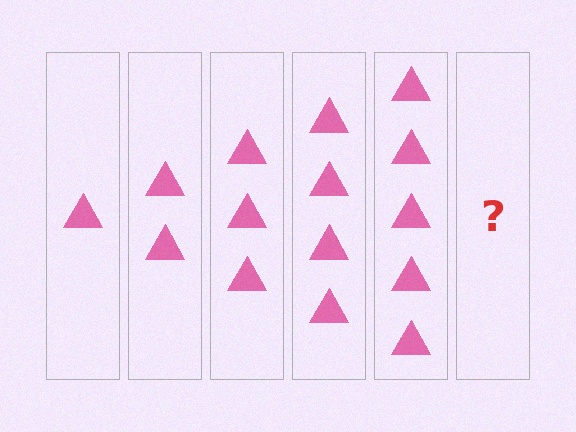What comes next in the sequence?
The next element should be 6 triangles.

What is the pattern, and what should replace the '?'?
The pattern is that each step adds one more triangle. The '?' should be 6 triangles.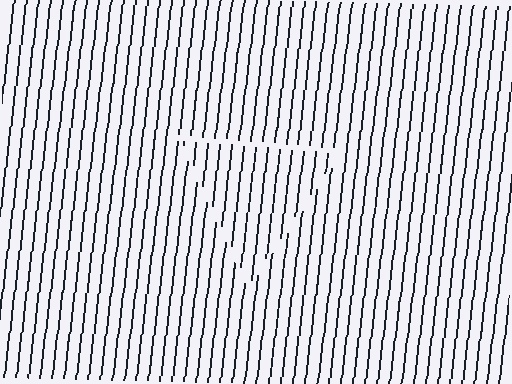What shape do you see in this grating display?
An illusory triangle. The interior of the shape contains the same grating, shifted by half a period — the contour is defined by the phase discontinuity where line-ends from the inner and outer gratings abut.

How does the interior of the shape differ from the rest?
The interior of the shape contains the same grating, shifted by half a period — the contour is defined by the phase discontinuity where line-ends from the inner and outer gratings abut.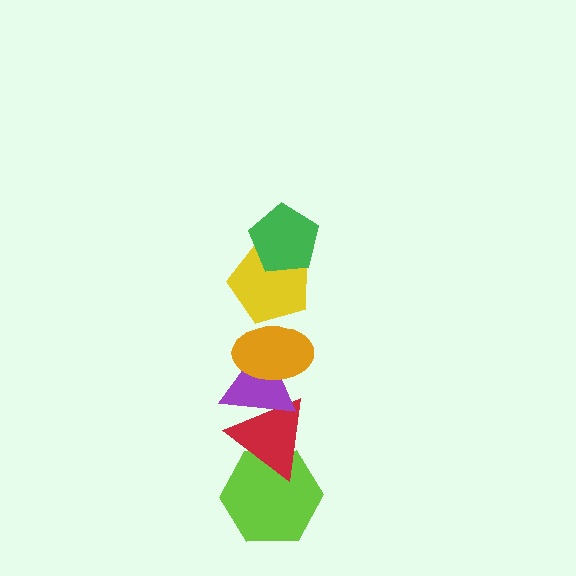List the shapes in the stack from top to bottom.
From top to bottom: the green pentagon, the yellow pentagon, the orange ellipse, the purple triangle, the red triangle, the lime hexagon.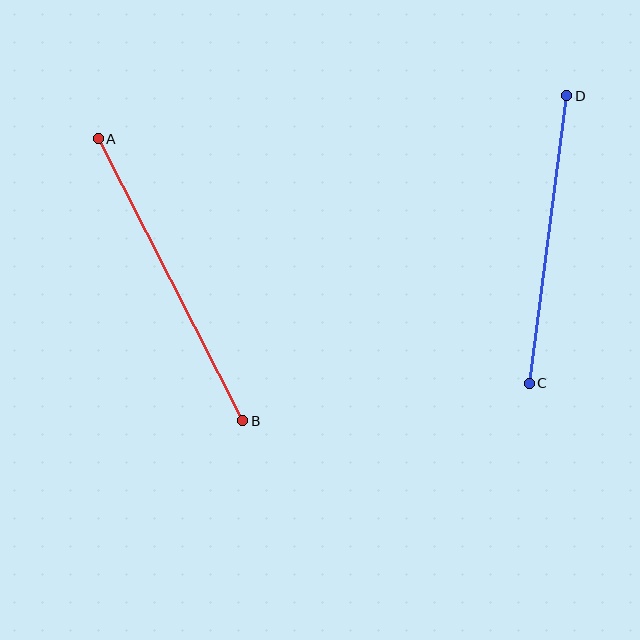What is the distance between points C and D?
The distance is approximately 290 pixels.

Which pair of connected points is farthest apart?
Points A and B are farthest apart.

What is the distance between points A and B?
The distance is approximately 317 pixels.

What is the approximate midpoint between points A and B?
The midpoint is at approximately (170, 280) pixels.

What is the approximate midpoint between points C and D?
The midpoint is at approximately (548, 240) pixels.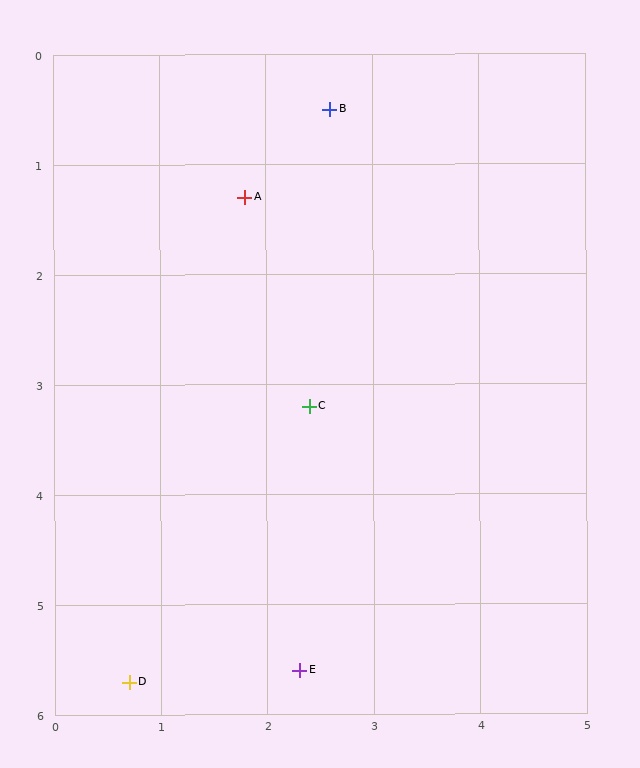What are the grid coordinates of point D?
Point D is at approximately (0.7, 5.7).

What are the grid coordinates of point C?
Point C is at approximately (2.4, 3.2).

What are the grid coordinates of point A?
Point A is at approximately (1.8, 1.3).